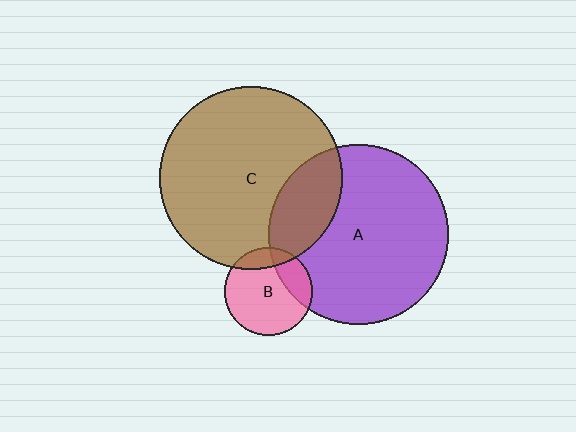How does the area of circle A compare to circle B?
Approximately 4.2 times.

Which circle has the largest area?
Circle C (brown).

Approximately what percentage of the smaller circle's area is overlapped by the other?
Approximately 15%.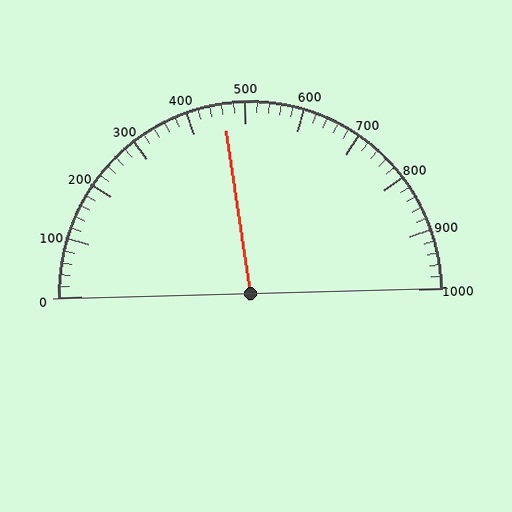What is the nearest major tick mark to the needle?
The nearest major tick mark is 500.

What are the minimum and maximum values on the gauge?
The gauge ranges from 0 to 1000.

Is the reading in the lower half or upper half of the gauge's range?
The reading is in the lower half of the range (0 to 1000).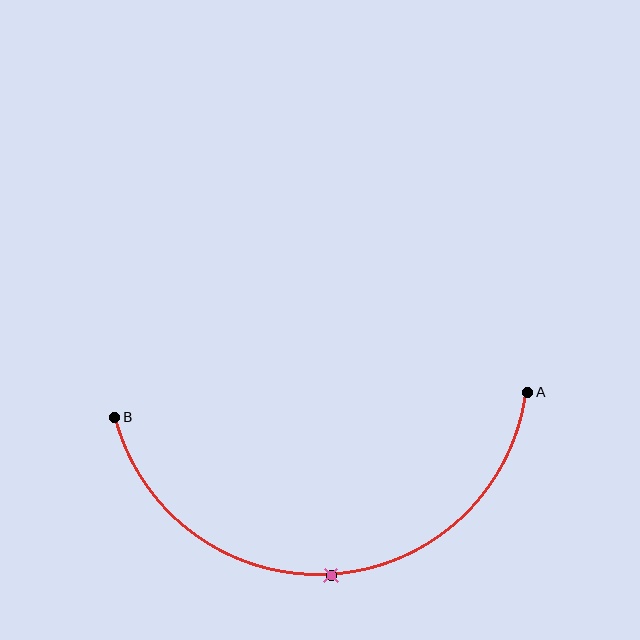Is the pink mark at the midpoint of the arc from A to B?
Yes. The pink mark lies on the arc at equal arc-length from both A and B — it is the arc midpoint.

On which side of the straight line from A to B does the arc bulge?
The arc bulges below the straight line connecting A and B.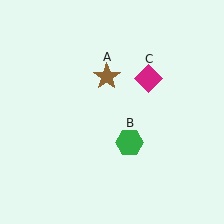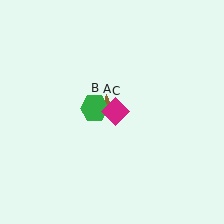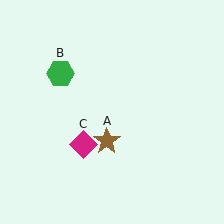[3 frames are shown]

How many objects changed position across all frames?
3 objects changed position: brown star (object A), green hexagon (object B), magenta diamond (object C).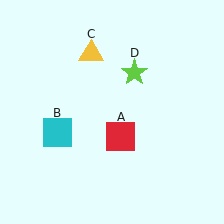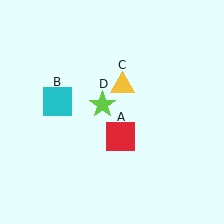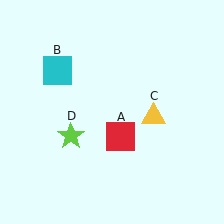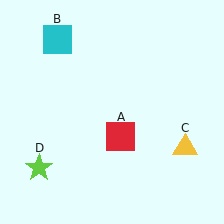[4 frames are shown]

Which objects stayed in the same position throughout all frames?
Red square (object A) remained stationary.